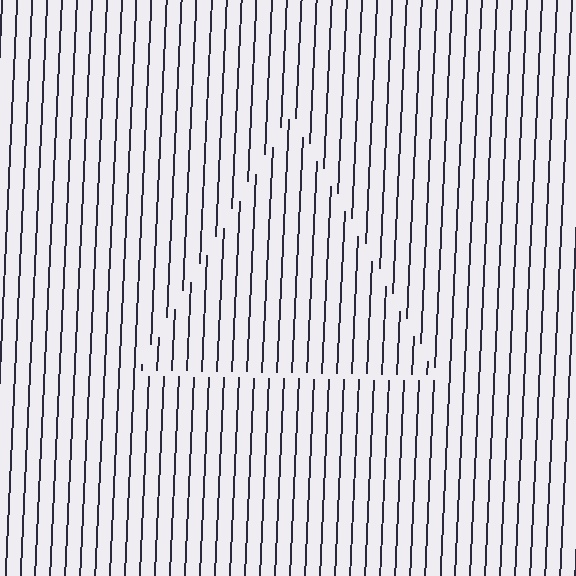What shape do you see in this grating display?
An illusory triangle. The interior of the shape contains the same grating, shifted by half a period — the contour is defined by the phase discontinuity where line-ends from the inner and outer gratings abut.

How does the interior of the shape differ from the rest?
The interior of the shape contains the same grating, shifted by half a period — the contour is defined by the phase discontinuity where line-ends from the inner and outer gratings abut.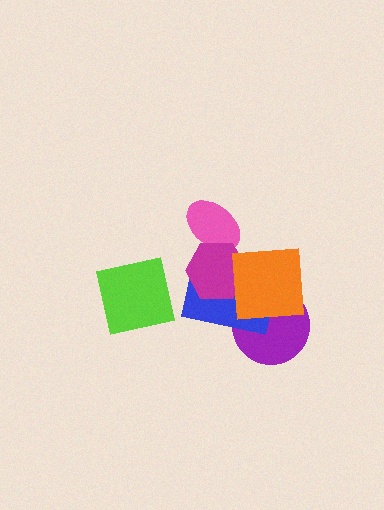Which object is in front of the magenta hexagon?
The orange square is in front of the magenta hexagon.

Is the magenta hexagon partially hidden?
Yes, it is partially covered by another shape.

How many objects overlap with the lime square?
0 objects overlap with the lime square.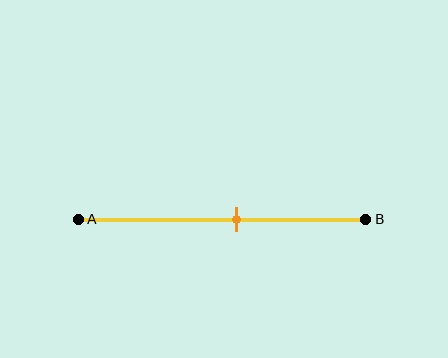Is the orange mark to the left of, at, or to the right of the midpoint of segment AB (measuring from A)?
The orange mark is to the right of the midpoint of segment AB.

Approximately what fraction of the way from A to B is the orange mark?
The orange mark is approximately 55% of the way from A to B.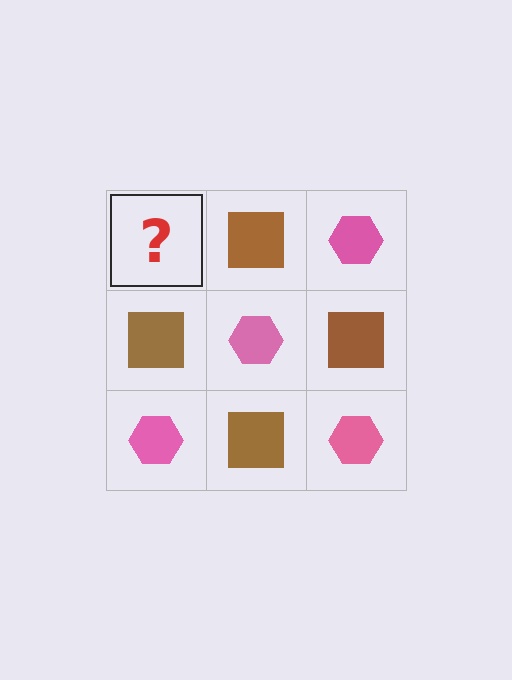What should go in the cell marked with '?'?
The missing cell should contain a pink hexagon.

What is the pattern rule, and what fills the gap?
The rule is that it alternates pink hexagon and brown square in a checkerboard pattern. The gap should be filled with a pink hexagon.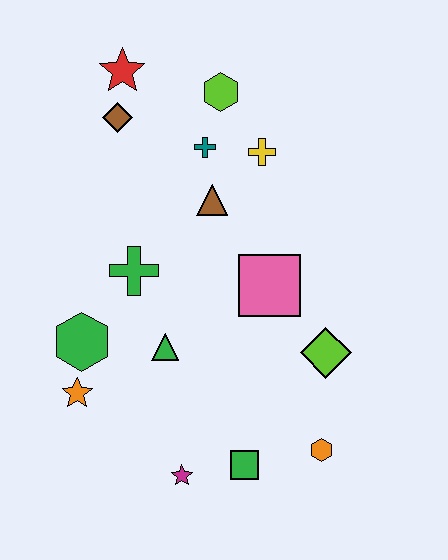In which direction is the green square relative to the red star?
The green square is below the red star.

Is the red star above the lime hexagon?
Yes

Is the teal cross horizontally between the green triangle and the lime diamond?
Yes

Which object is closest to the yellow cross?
The teal cross is closest to the yellow cross.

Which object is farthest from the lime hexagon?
The magenta star is farthest from the lime hexagon.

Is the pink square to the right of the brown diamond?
Yes